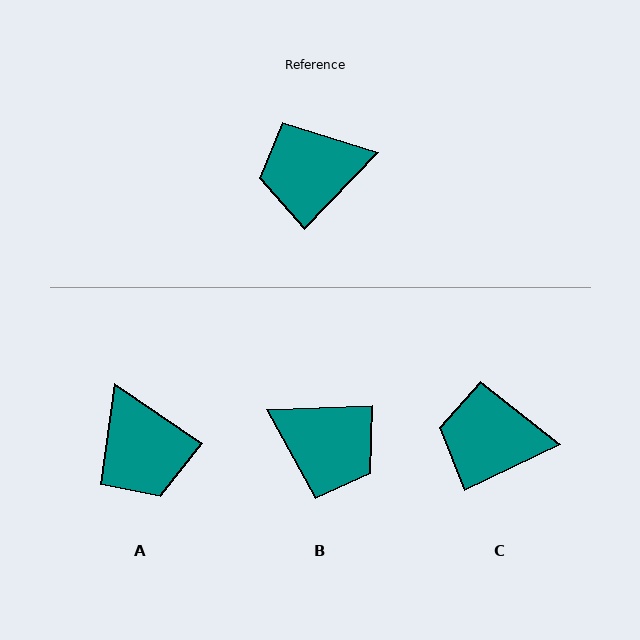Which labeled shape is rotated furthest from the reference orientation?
B, about 136 degrees away.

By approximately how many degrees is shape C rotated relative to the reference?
Approximately 21 degrees clockwise.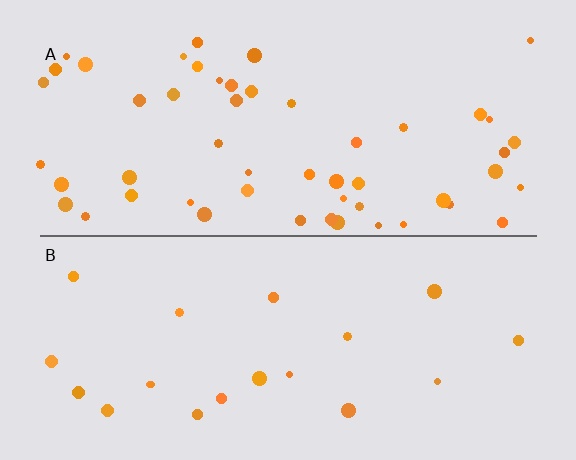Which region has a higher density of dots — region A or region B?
A (the top).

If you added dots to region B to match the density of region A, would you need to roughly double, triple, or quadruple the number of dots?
Approximately triple.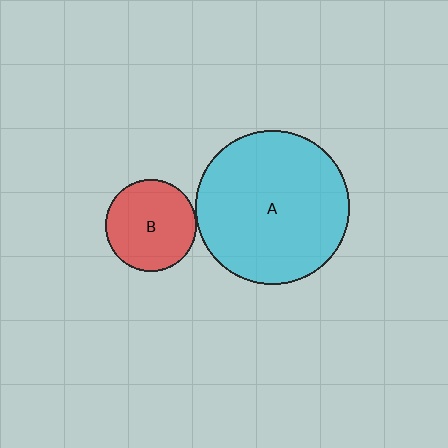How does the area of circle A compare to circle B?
Approximately 2.8 times.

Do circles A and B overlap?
Yes.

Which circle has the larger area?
Circle A (cyan).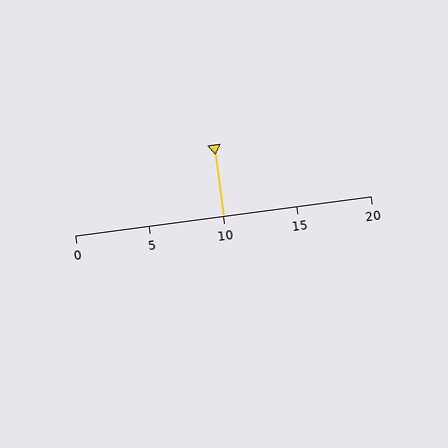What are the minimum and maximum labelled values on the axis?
The axis runs from 0 to 20.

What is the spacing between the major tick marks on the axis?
The major ticks are spaced 5 apart.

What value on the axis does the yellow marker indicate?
The marker indicates approximately 10.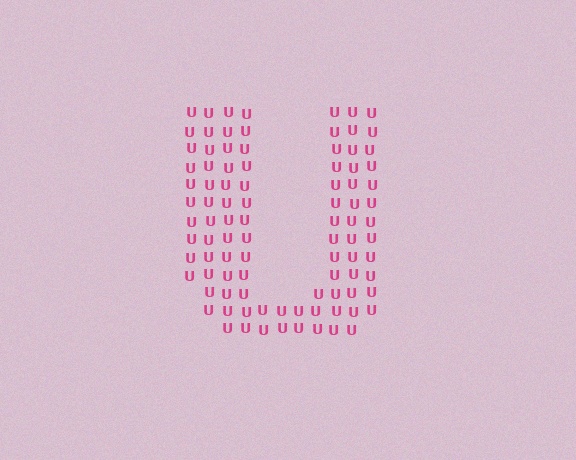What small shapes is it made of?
It is made of small letter U's.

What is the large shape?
The large shape is the letter U.